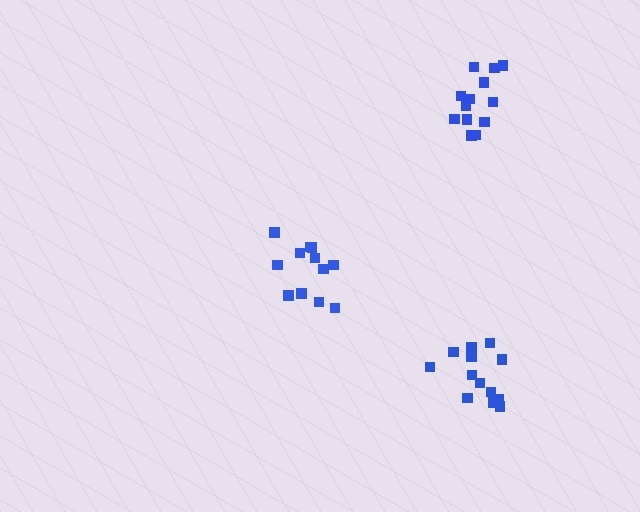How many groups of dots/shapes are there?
There are 3 groups.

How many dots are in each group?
Group 1: 13 dots, Group 2: 13 dots, Group 3: 12 dots (38 total).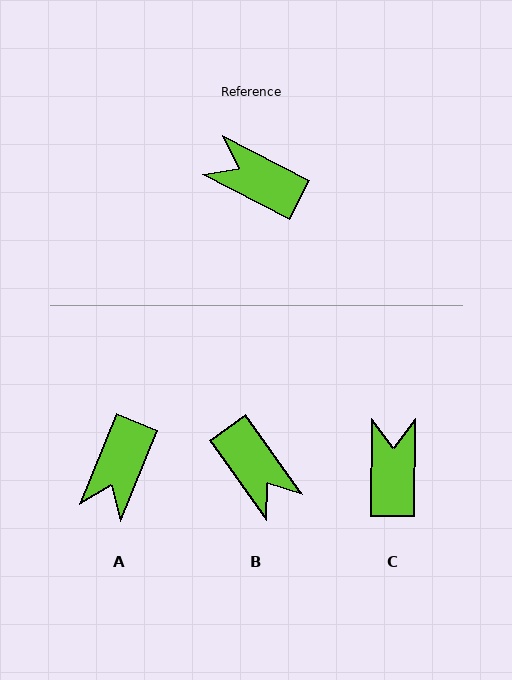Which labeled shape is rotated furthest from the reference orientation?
B, about 153 degrees away.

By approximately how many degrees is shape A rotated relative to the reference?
Approximately 95 degrees counter-clockwise.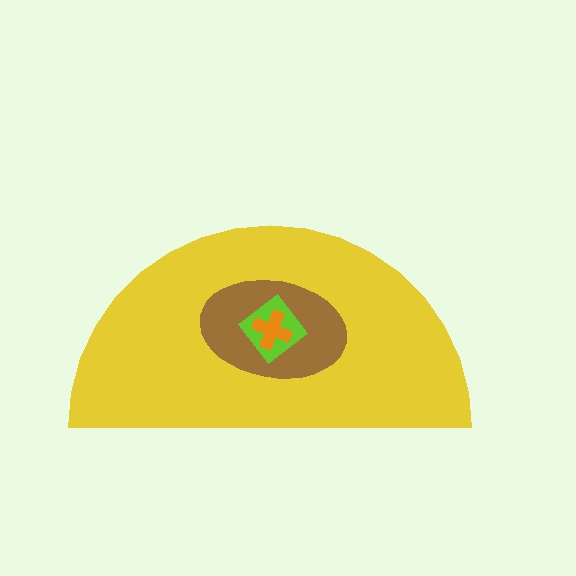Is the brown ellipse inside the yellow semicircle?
Yes.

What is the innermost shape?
The orange cross.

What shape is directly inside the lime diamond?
The orange cross.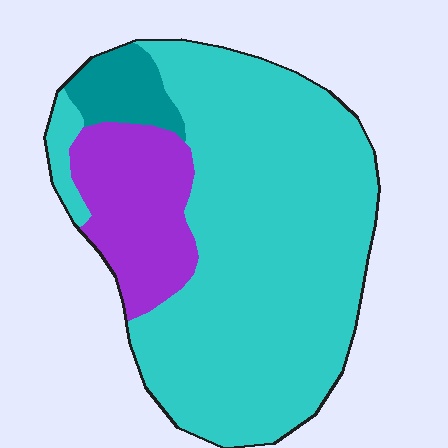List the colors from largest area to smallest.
From largest to smallest: cyan, purple, teal.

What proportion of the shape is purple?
Purple takes up between a sixth and a third of the shape.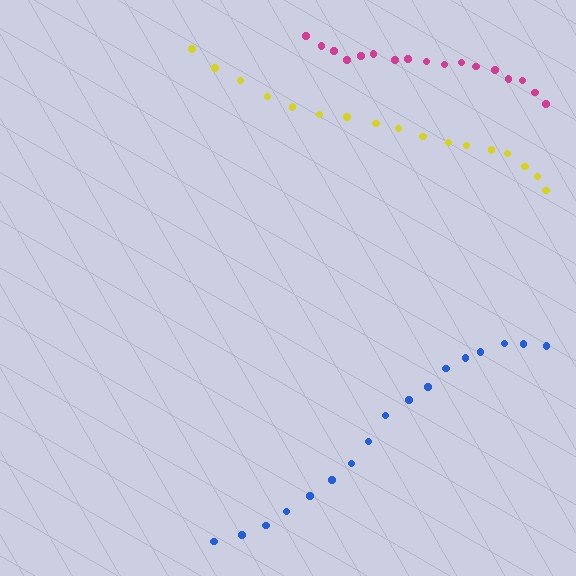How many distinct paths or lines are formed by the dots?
There are 3 distinct paths.